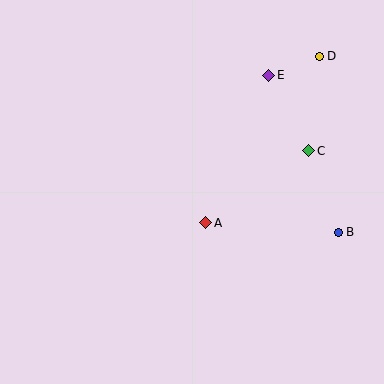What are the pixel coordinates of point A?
Point A is at (206, 223).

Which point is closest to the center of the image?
Point A at (206, 223) is closest to the center.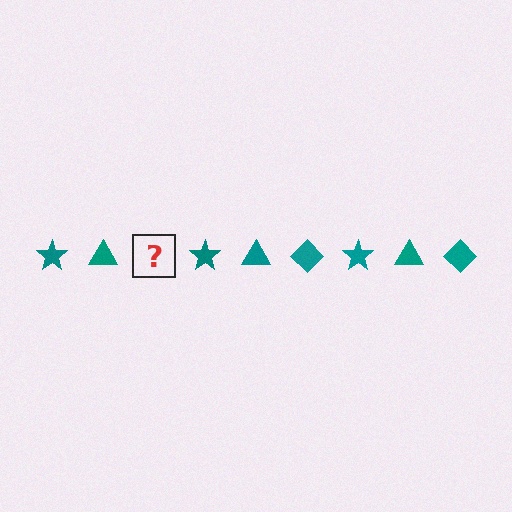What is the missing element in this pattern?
The missing element is a teal diamond.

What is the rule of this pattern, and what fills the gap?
The rule is that the pattern cycles through star, triangle, diamond shapes in teal. The gap should be filled with a teal diamond.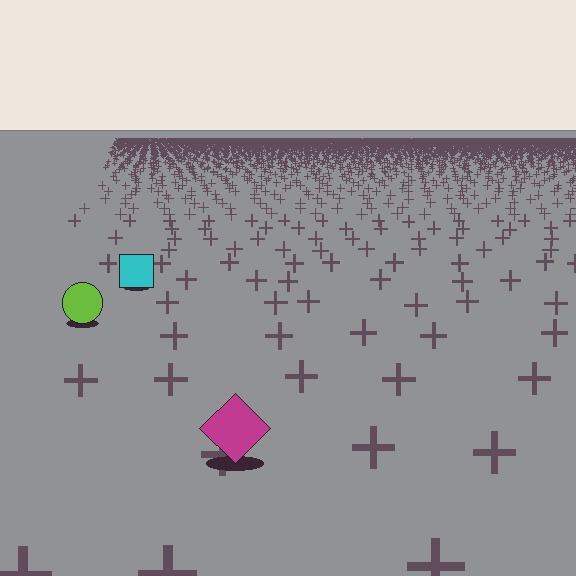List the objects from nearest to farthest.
From nearest to farthest: the magenta diamond, the lime circle, the cyan square.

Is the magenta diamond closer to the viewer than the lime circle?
Yes. The magenta diamond is closer — you can tell from the texture gradient: the ground texture is coarser near it.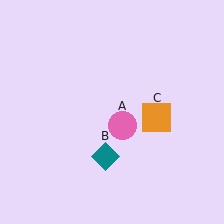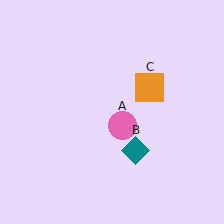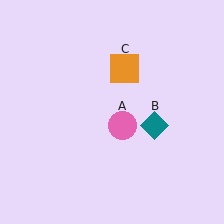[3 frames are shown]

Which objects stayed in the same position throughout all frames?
Pink circle (object A) remained stationary.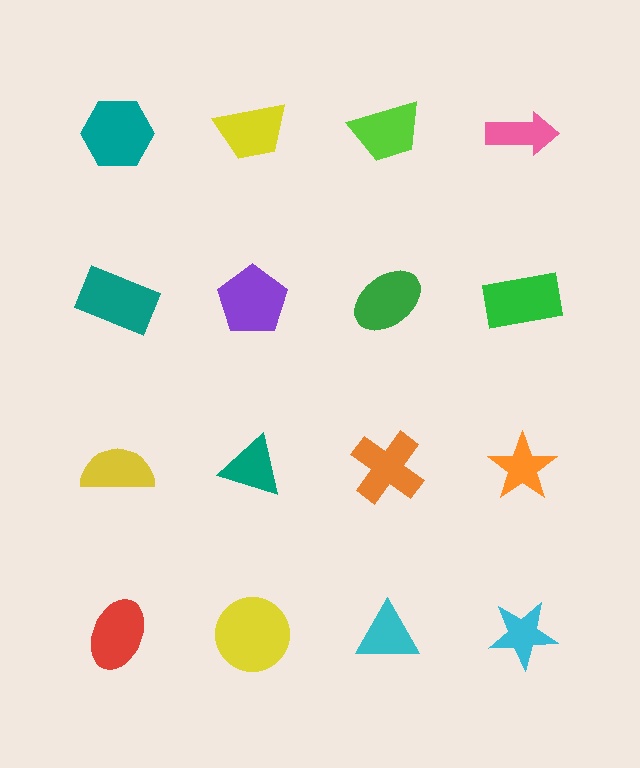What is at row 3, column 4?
An orange star.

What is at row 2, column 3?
A green ellipse.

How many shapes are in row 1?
4 shapes.